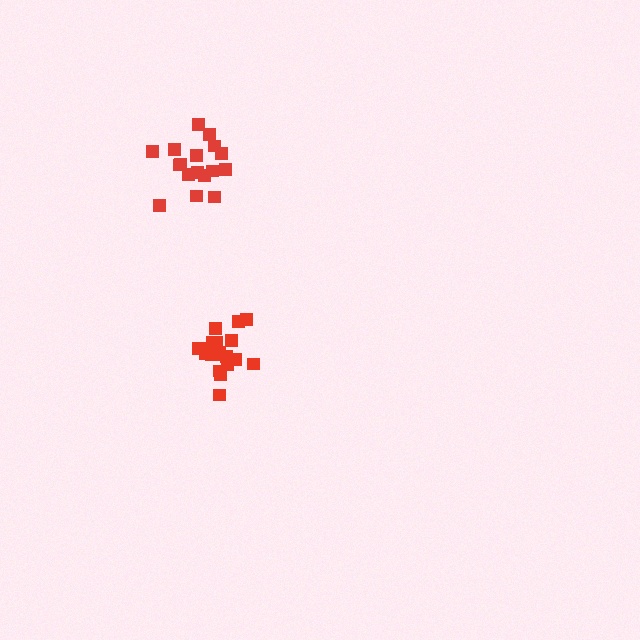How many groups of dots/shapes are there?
There are 2 groups.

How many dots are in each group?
Group 1: 17 dots, Group 2: 19 dots (36 total).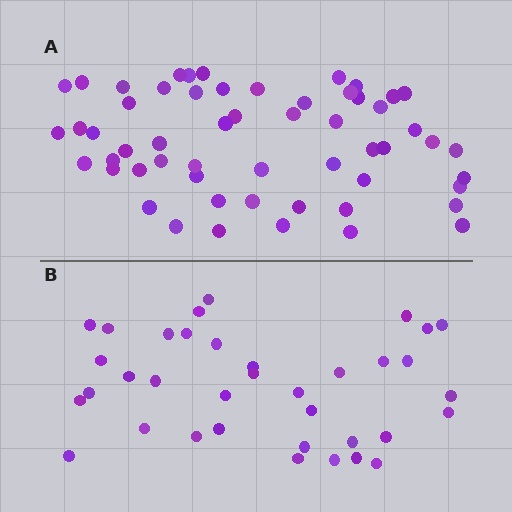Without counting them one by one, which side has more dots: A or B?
Region A (the top region) has more dots.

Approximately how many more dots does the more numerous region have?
Region A has approximately 20 more dots than region B.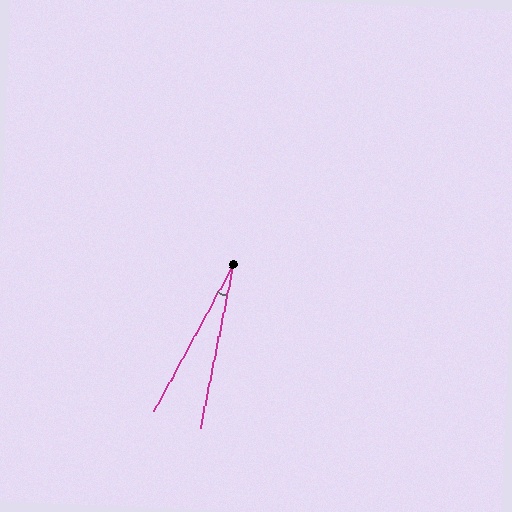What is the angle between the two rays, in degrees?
Approximately 17 degrees.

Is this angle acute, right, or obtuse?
It is acute.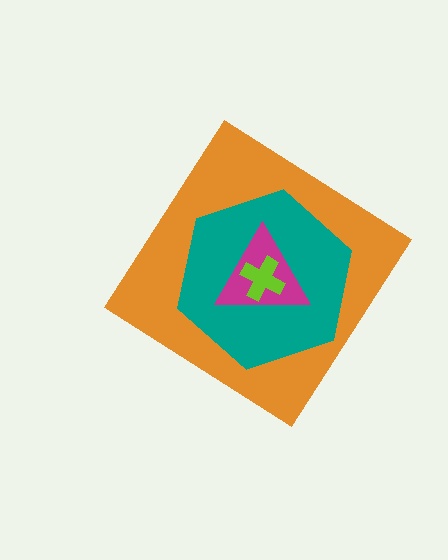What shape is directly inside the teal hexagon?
The magenta triangle.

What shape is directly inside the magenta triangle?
The lime cross.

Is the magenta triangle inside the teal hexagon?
Yes.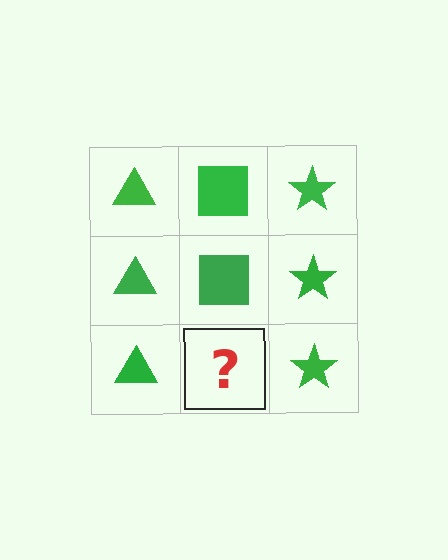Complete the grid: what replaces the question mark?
The question mark should be replaced with a green square.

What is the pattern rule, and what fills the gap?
The rule is that each column has a consistent shape. The gap should be filled with a green square.